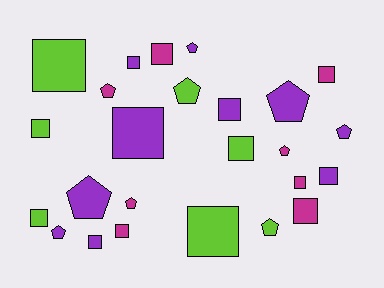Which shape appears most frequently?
Square, with 15 objects.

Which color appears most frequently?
Purple, with 10 objects.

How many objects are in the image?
There are 25 objects.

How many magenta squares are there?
There are 5 magenta squares.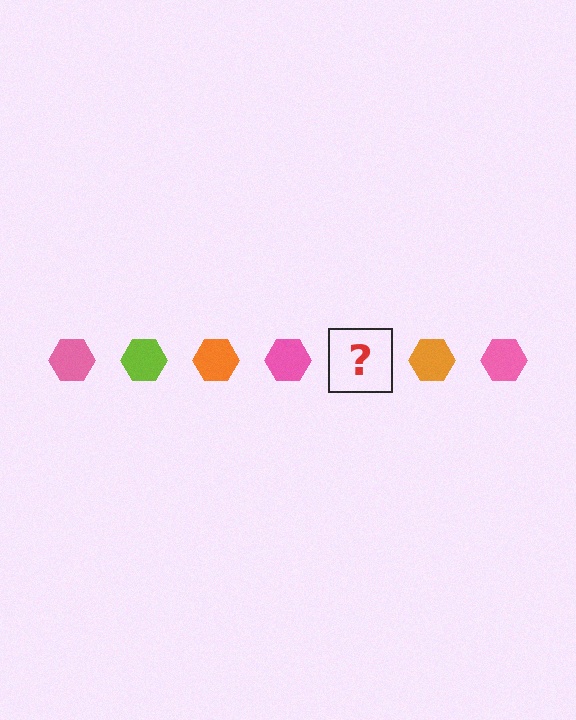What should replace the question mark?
The question mark should be replaced with a lime hexagon.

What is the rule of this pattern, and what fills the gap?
The rule is that the pattern cycles through pink, lime, orange hexagons. The gap should be filled with a lime hexagon.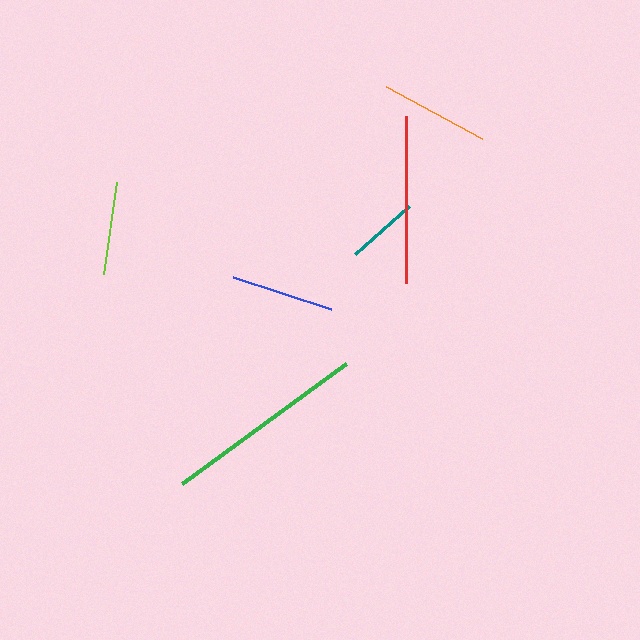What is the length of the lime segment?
The lime segment is approximately 93 pixels long.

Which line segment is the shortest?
The teal line is the shortest at approximately 72 pixels.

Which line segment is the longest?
The green line is the longest at approximately 203 pixels.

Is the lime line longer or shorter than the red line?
The red line is longer than the lime line.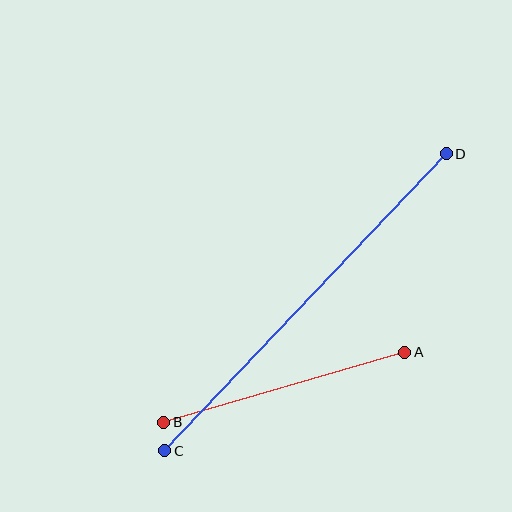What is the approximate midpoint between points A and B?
The midpoint is at approximately (284, 387) pixels.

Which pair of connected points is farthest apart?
Points C and D are farthest apart.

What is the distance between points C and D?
The distance is approximately 409 pixels.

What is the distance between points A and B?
The distance is approximately 251 pixels.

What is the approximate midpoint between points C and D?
The midpoint is at approximately (306, 302) pixels.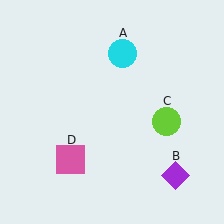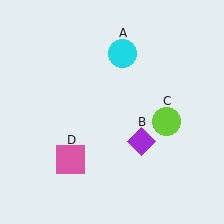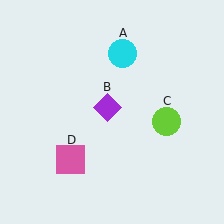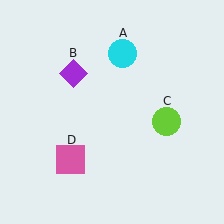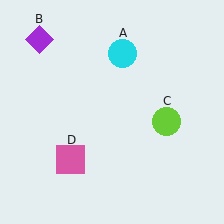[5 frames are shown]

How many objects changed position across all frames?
1 object changed position: purple diamond (object B).